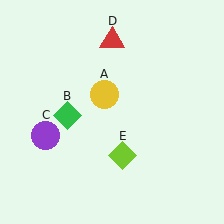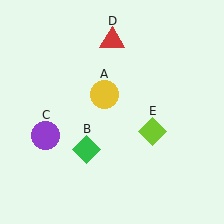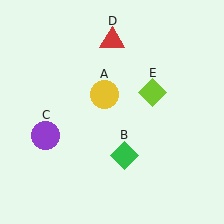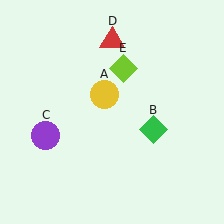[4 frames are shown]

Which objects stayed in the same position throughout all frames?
Yellow circle (object A) and purple circle (object C) and red triangle (object D) remained stationary.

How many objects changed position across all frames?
2 objects changed position: green diamond (object B), lime diamond (object E).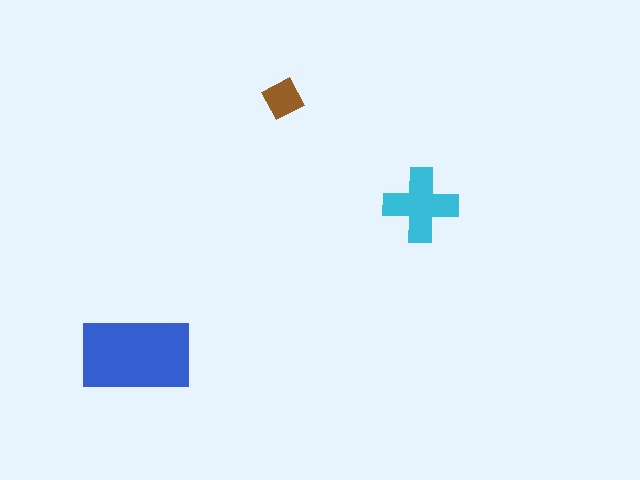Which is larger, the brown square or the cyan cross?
The cyan cross.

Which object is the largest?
The blue rectangle.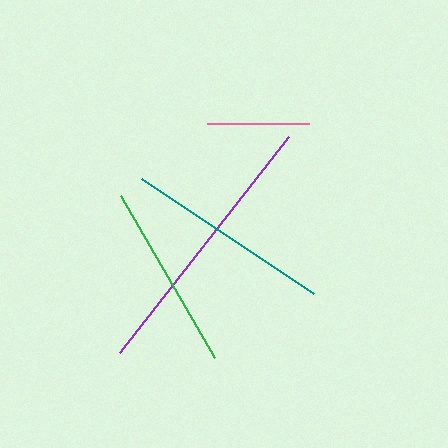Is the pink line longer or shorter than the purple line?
The purple line is longer than the pink line.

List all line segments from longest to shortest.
From longest to shortest: purple, teal, green, pink.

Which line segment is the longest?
The purple line is the longest at approximately 274 pixels.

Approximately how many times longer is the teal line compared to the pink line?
The teal line is approximately 2.0 times the length of the pink line.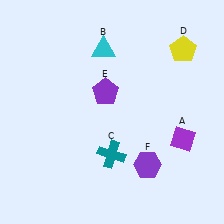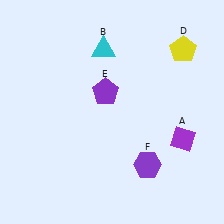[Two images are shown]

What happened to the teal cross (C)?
The teal cross (C) was removed in Image 2. It was in the bottom-left area of Image 1.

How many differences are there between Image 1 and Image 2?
There is 1 difference between the two images.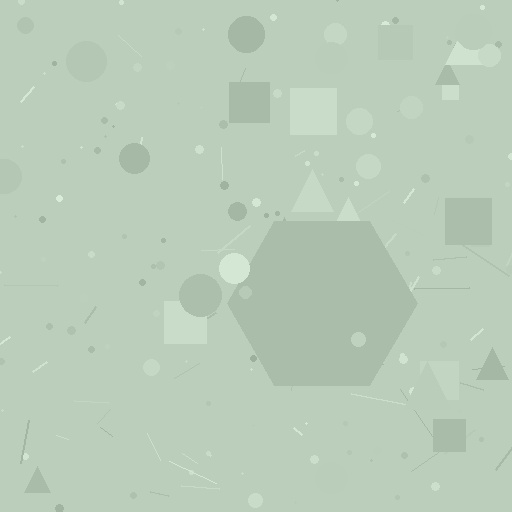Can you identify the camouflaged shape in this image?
The camouflaged shape is a hexagon.